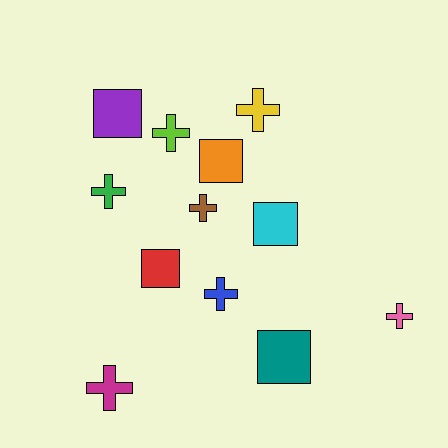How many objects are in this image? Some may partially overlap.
There are 12 objects.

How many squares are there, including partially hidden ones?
There are 5 squares.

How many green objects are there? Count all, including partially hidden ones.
There is 1 green object.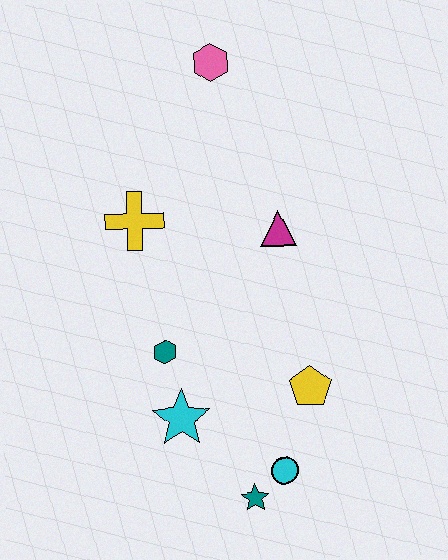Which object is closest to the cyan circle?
The teal star is closest to the cyan circle.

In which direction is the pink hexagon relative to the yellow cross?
The pink hexagon is above the yellow cross.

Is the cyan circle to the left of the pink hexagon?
No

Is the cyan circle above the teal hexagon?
No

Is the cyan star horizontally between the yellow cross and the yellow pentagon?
Yes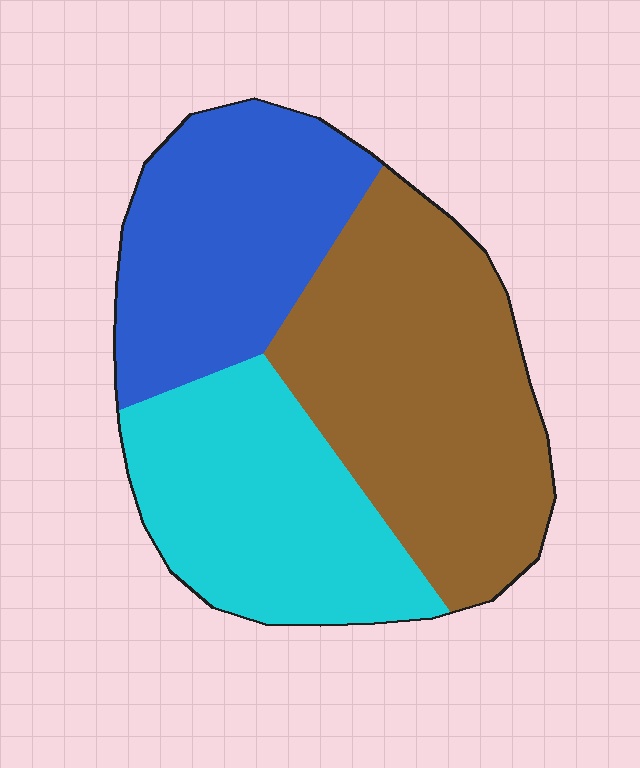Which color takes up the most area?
Brown, at roughly 40%.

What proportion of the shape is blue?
Blue covers 29% of the shape.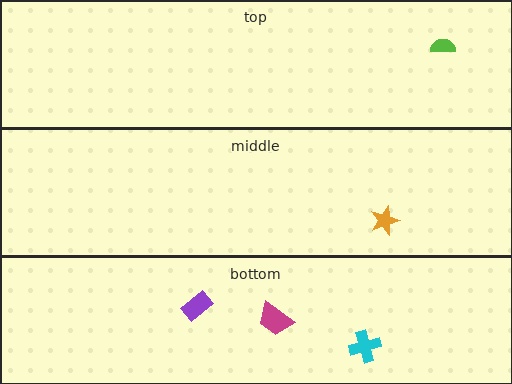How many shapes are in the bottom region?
3.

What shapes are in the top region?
The lime semicircle.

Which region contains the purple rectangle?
The bottom region.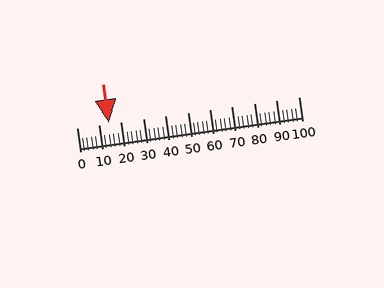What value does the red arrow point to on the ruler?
The red arrow points to approximately 14.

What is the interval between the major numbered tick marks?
The major tick marks are spaced 10 units apart.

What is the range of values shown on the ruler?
The ruler shows values from 0 to 100.